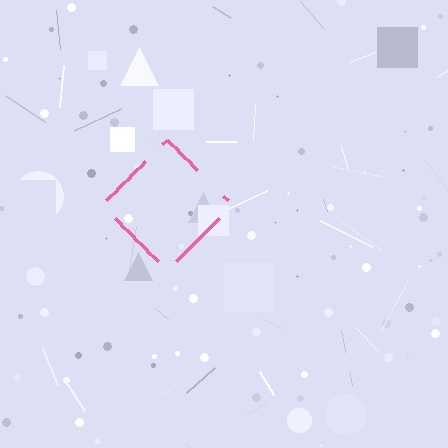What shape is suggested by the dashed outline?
The dashed outline suggests a diamond.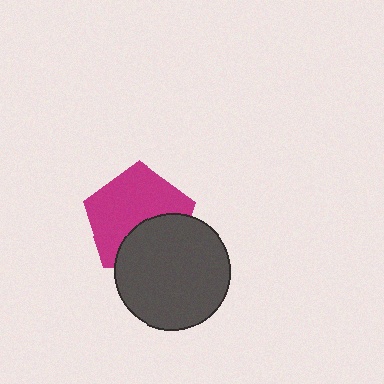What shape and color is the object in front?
The object in front is a dark gray circle.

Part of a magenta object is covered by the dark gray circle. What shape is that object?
It is a pentagon.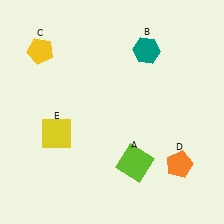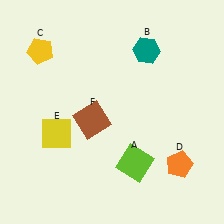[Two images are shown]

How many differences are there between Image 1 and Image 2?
There is 1 difference between the two images.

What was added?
A brown square (F) was added in Image 2.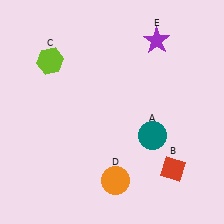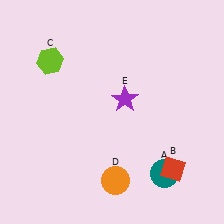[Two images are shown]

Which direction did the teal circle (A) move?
The teal circle (A) moved down.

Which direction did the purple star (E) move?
The purple star (E) moved down.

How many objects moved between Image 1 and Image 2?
2 objects moved between the two images.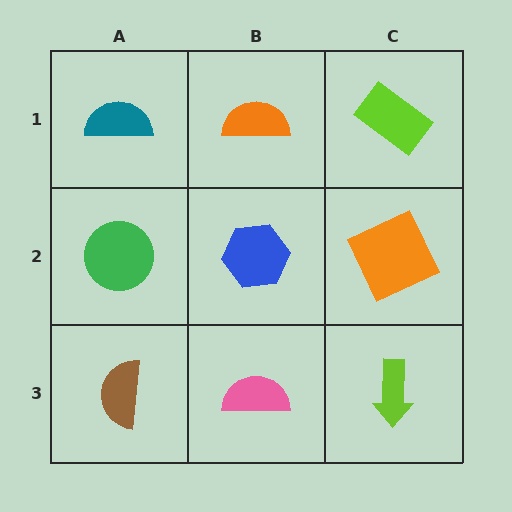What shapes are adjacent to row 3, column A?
A green circle (row 2, column A), a pink semicircle (row 3, column B).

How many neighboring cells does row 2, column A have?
3.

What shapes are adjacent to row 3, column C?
An orange square (row 2, column C), a pink semicircle (row 3, column B).